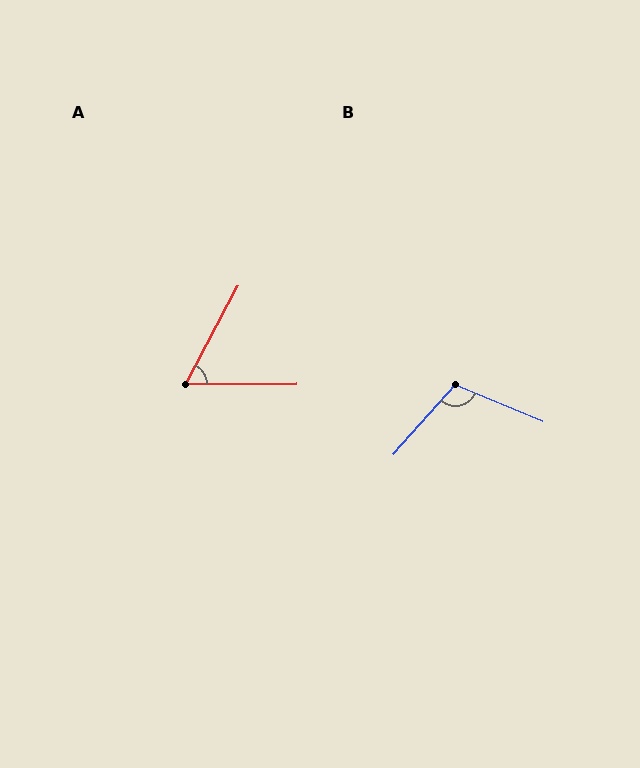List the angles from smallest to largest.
A (62°), B (109°).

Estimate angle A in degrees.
Approximately 62 degrees.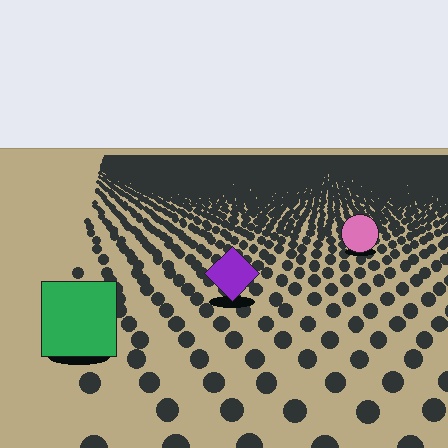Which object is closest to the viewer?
The green square is closest. The texture marks near it are larger and more spread out.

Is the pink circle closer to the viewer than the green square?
No. The green square is closer — you can tell from the texture gradient: the ground texture is coarser near it.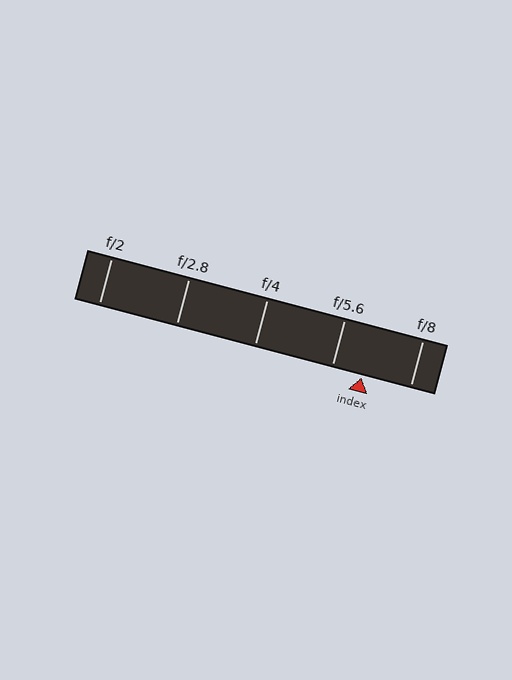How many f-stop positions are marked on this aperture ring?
There are 5 f-stop positions marked.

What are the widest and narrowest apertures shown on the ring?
The widest aperture shown is f/2 and the narrowest is f/8.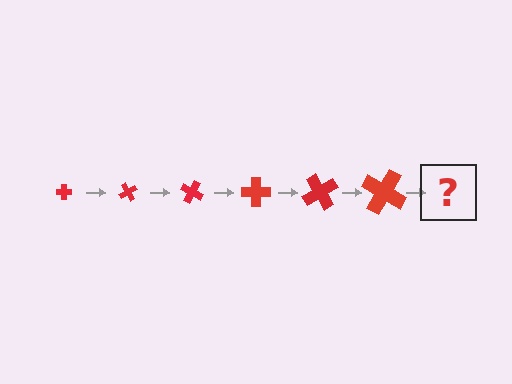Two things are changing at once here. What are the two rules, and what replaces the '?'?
The two rules are that the cross grows larger each step and it rotates 60 degrees each step. The '?' should be a cross, larger than the previous one and rotated 360 degrees from the start.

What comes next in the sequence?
The next element should be a cross, larger than the previous one and rotated 360 degrees from the start.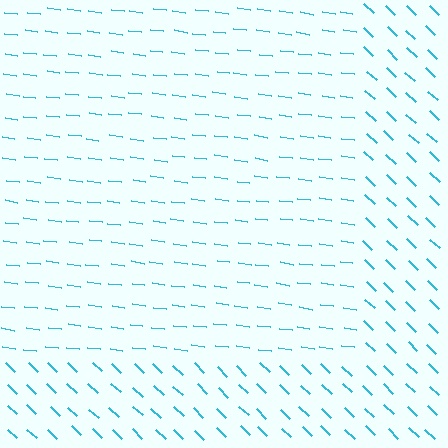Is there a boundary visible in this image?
Yes, there is a texture boundary formed by a change in line orientation.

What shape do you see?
I see a rectangle.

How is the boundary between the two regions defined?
The boundary is defined purely by a change in line orientation (approximately 36 degrees difference). All lines are the same color and thickness.